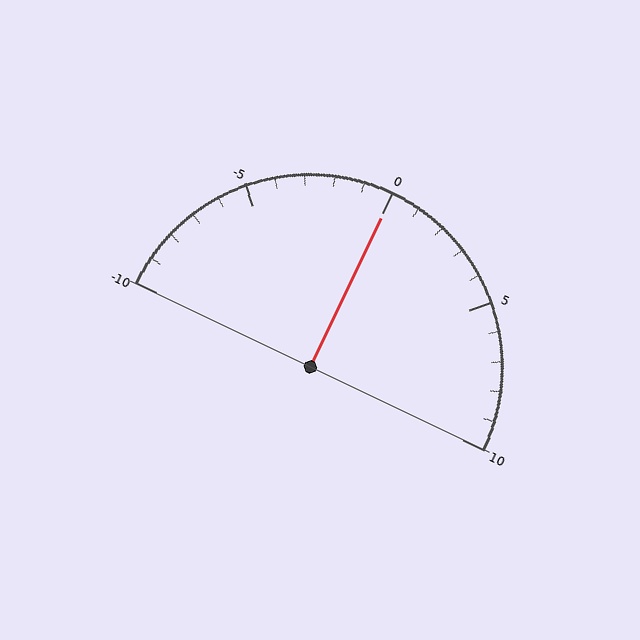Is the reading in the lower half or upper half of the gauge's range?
The reading is in the upper half of the range (-10 to 10).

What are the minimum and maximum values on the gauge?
The gauge ranges from -10 to 10.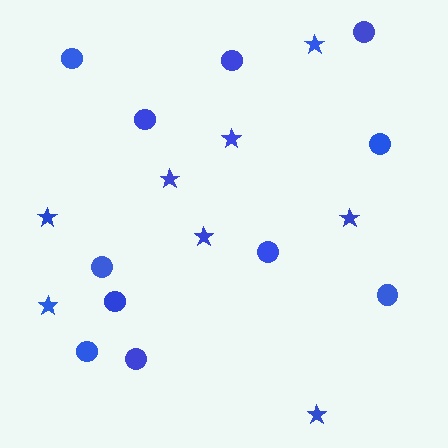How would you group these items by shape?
There are 2 groups: one group of stars (8) and one group of circles (11).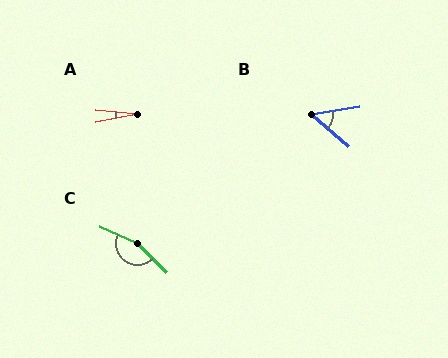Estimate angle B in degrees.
Approximately 49 degrees.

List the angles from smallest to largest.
A (16°), B (49°), C (159°).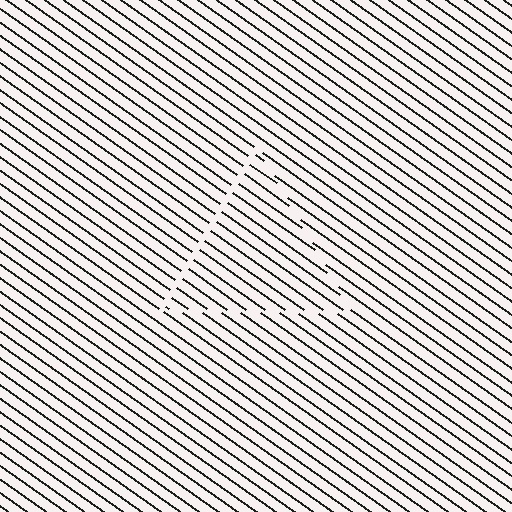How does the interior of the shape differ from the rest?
The interior of the shape contains the same grating, shifted by half a period — the contour is defined by the phase discontinuity where line-ends from the inner and outer gratings abut.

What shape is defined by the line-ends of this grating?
An illusory triangle. The interior of the shape contains the same grating, shifted by half a period — the contour is defined by the phase discontinuity where line-ends from the inner and outer gratings abut.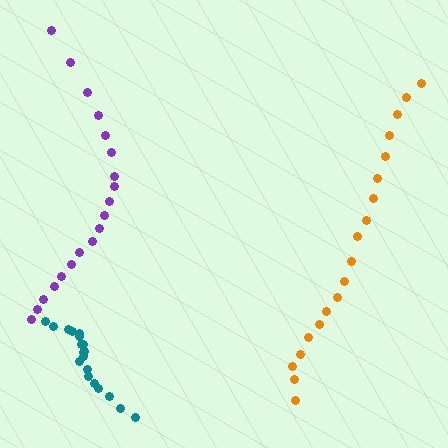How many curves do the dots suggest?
There are 3 distinct paths.